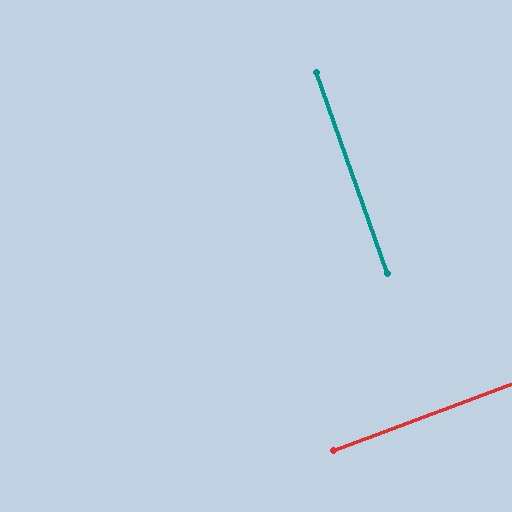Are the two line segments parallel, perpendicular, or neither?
Perpendicular — they meet at approximately 89°.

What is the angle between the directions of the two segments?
Approximately 89 degrees.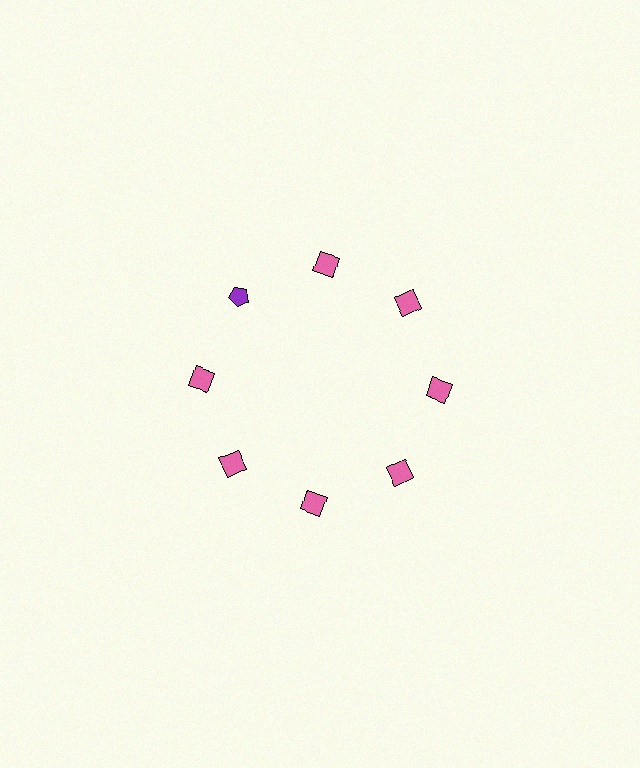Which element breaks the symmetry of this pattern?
The purple pentagon at roughly the 10 o'clock position breaks the symmetry. All other shapes are pink squares.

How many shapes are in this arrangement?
There are 8 shapes arranged in a ring pattern.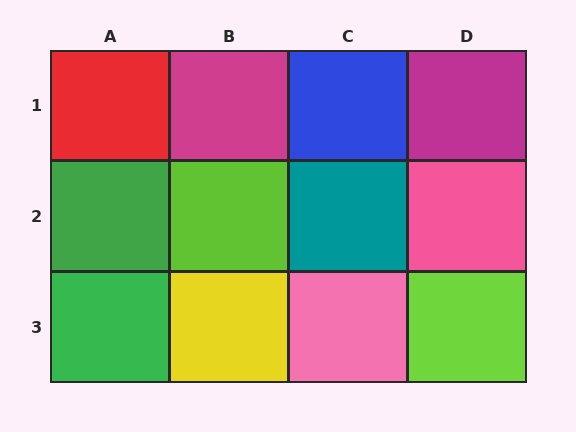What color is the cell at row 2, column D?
Pink.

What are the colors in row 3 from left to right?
Green, yellow, pink, lime.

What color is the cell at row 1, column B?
Magenta.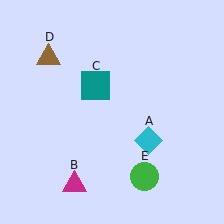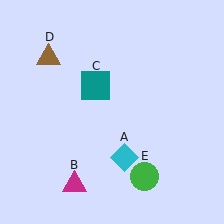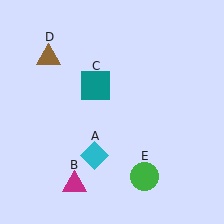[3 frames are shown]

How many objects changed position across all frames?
1 object changed position: cyan diamond (object A).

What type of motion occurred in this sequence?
The cyan diamond (object A) rotated clockwise around the center of the scene.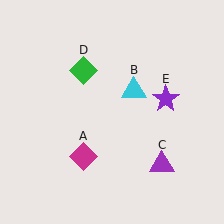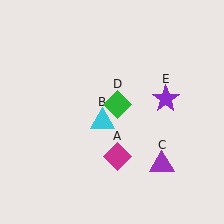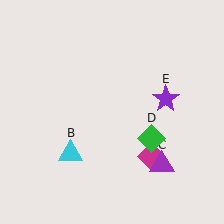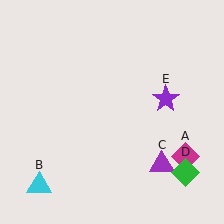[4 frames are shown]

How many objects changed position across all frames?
3 objects changed position: magenta diamond (object A), cyan triangle (object B), green diamond (object D).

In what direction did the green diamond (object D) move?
The green diamond (object D) moved down and to the right.